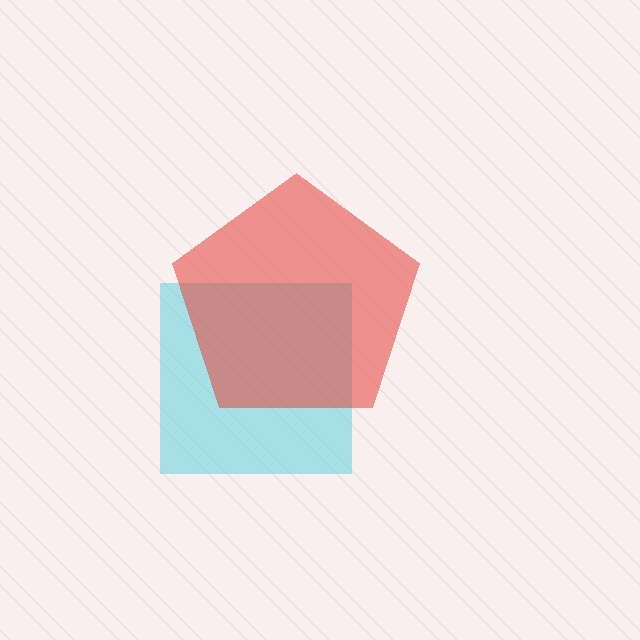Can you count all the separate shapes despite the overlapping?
Yes, there are 2 separate shapes.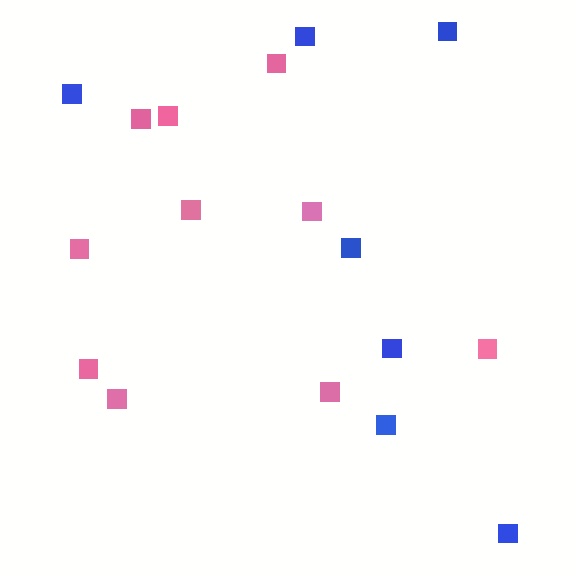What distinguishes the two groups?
There are 2 groups: one group of pink squares (10) and one group of blue squares (7).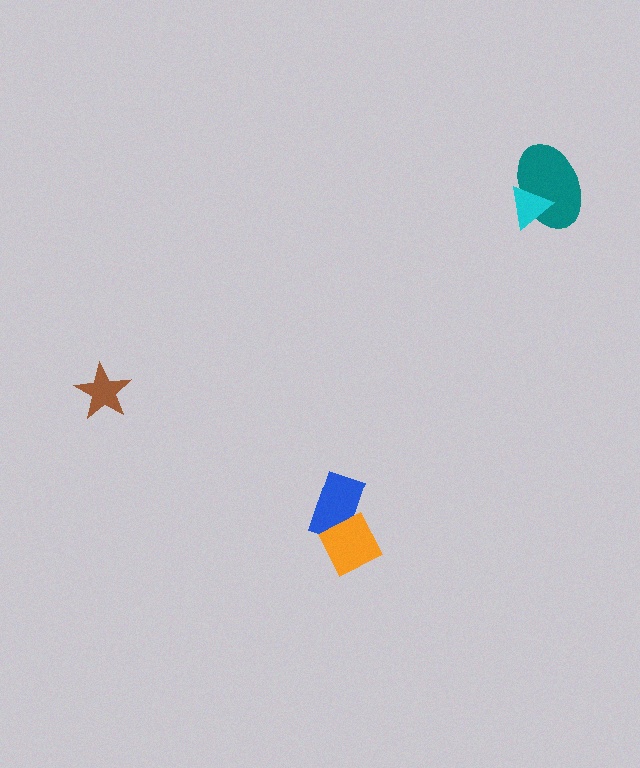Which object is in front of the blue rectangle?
The orange diamond is in front of the blue rectangle.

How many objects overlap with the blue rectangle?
1 object overlaps with the blue rectangle.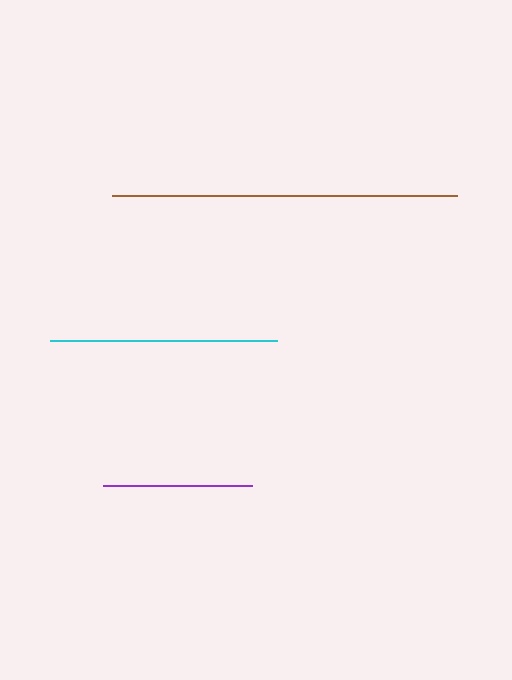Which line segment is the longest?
The brown line is the longest at approximately 346 pixels.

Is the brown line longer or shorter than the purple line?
The brown line is longer than the purple line.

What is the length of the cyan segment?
The cyan segment is approximately 227 pixels long.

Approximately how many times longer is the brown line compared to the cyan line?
The brown line is approximately 1.5 times the length of the cyan line.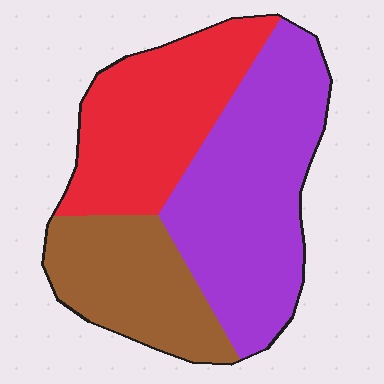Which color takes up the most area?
Purple, at roughly 45%.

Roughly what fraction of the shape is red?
Red covers roughly 30% of the shape.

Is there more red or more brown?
Red.